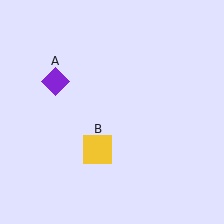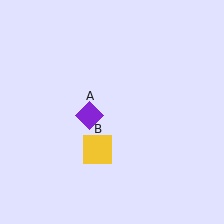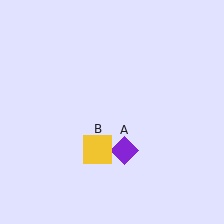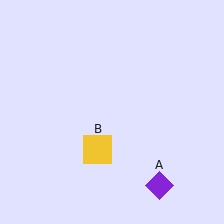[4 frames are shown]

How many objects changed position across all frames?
1 object changed position: purple diamond (object A).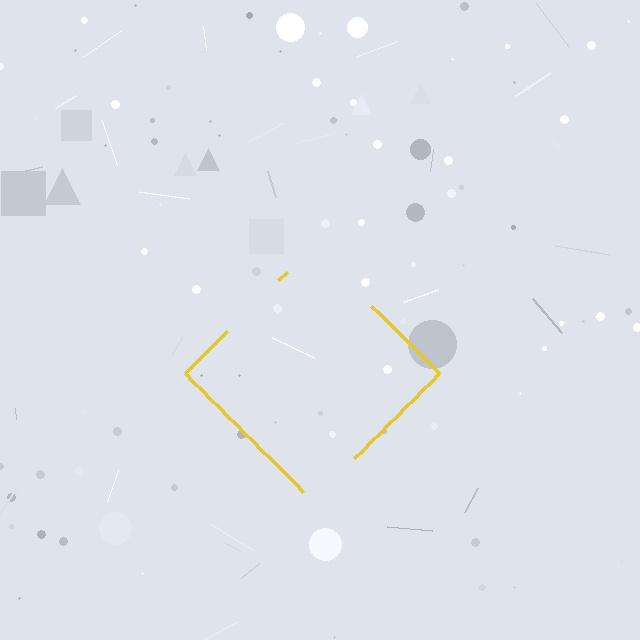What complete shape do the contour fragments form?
The contour fragments form a diamond.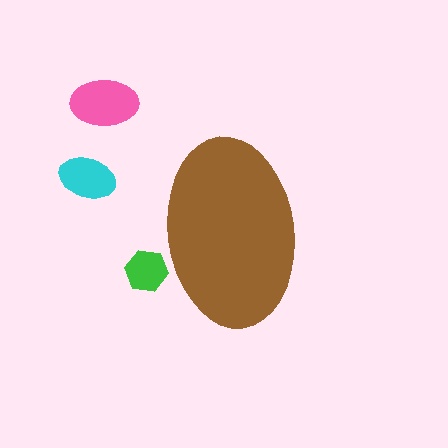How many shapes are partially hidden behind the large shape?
1 shape is partially hidden.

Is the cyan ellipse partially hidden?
No, the cyan ellipse is fully visible.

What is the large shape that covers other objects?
A brown ellipse.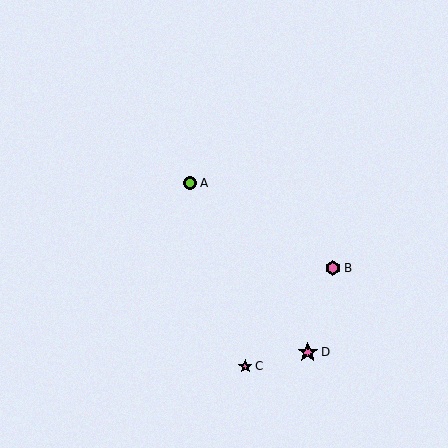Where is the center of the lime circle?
The center of the lime circle is at (190, 183).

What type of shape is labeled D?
Shape D is a pink star.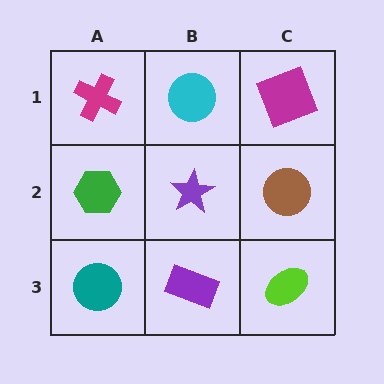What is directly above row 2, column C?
A magenta square.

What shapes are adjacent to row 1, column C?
A brown circle (row 2, column C), a cyan circle (row 1, column B).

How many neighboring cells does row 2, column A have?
3.